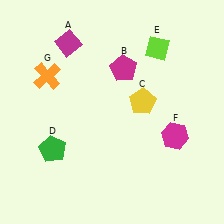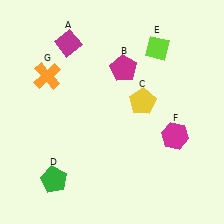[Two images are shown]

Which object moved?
The green pentagon (D) moved down.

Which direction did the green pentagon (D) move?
The green pentagon (D) moved down.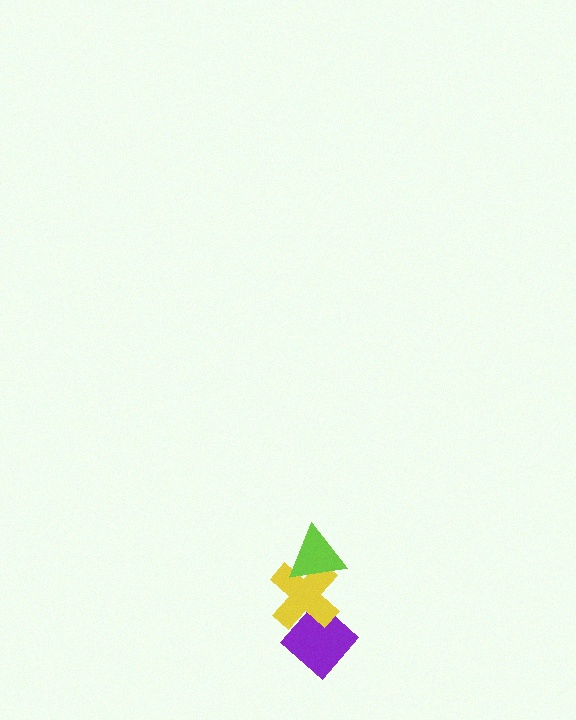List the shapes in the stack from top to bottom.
From top to bottom: the lime triangle, the yellow cross, the purple diamond.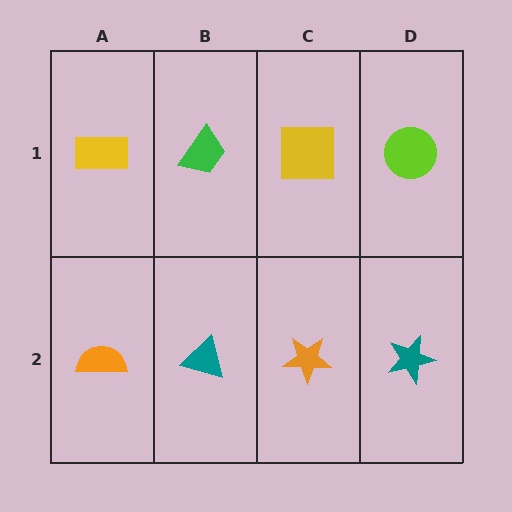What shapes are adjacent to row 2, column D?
A lime circle (row 1, column D), an orange star (row 2, column C).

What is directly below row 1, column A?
An orange semicircle.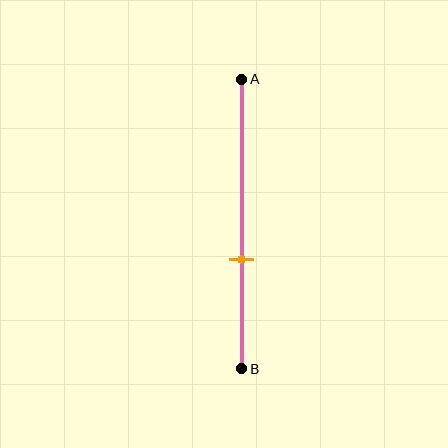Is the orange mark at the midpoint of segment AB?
No, the mark is at about 60% from A, not at the 50% midpoint.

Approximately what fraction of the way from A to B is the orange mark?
The orange mark is approximately 60% of the way from A to B.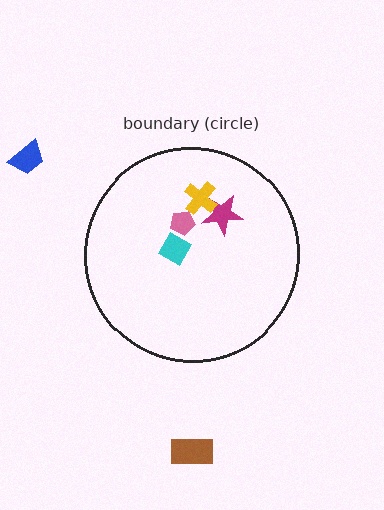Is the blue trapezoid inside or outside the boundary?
Outside.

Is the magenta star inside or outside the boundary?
Inside.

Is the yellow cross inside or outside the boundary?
Inside.